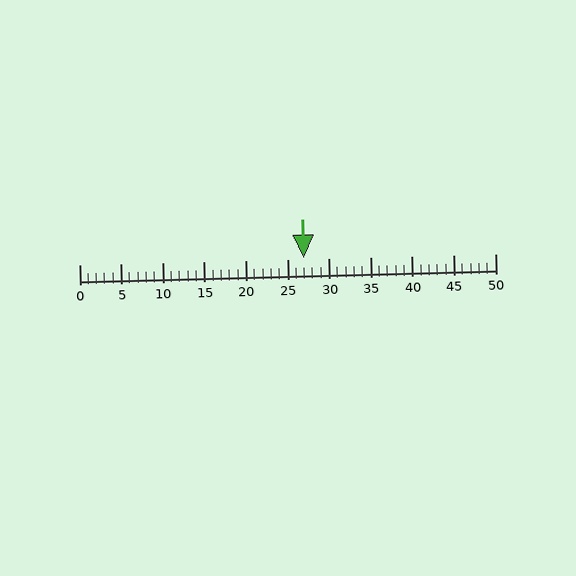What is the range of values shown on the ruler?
The ruler shows values from 0 to 50.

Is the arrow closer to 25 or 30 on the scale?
The arrow is closer to 25.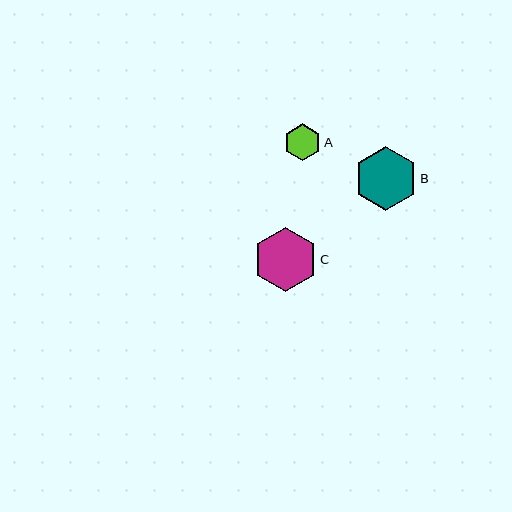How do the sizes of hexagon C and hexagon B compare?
Hexagon C and hexagon B are approximately the same size.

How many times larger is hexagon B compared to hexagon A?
Hexagon B is approximately 1.7 times the size of hexagon A.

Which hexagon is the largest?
Hexagon C is the largest with a size of approximately 64 pixels.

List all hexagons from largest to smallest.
From largest to smallest: C, B, A.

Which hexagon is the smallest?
Hexagon A is the smallest with a size of approximately 37 pixels.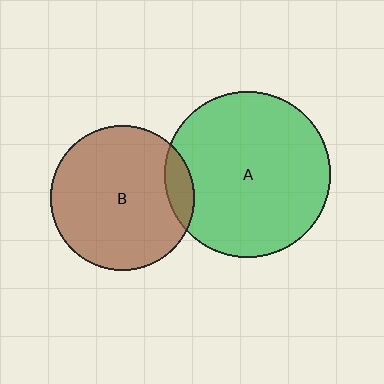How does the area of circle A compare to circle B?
Approximately 1.3 times.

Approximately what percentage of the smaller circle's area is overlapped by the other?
Approximately 10%.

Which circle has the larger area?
Circle A (green).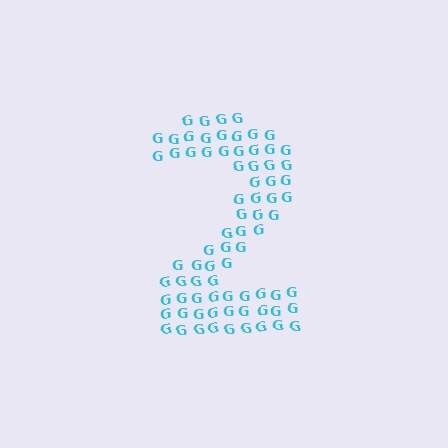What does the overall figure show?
The overall figure shows the digit 2.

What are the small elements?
The small elements are letter G's.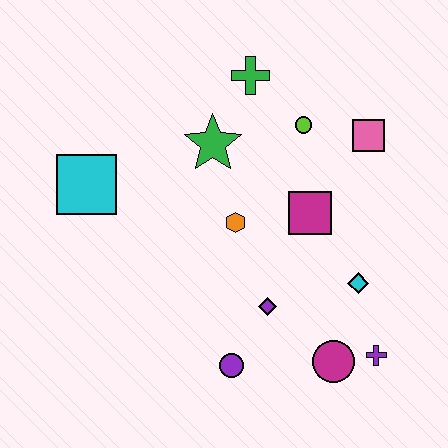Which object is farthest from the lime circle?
The purple circle is farthest from the lime circle.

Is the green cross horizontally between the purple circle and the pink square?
Yes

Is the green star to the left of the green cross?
Yes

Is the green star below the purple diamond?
No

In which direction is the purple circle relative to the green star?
The purple circle is below the green star.